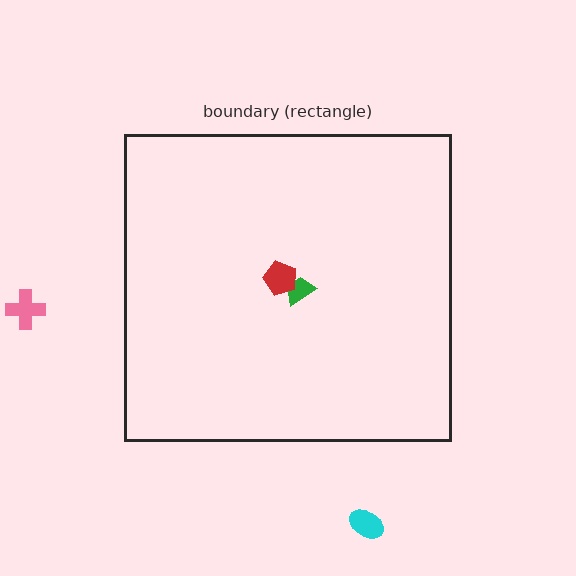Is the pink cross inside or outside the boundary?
Outside.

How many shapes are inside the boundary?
2 inside, 2 outside.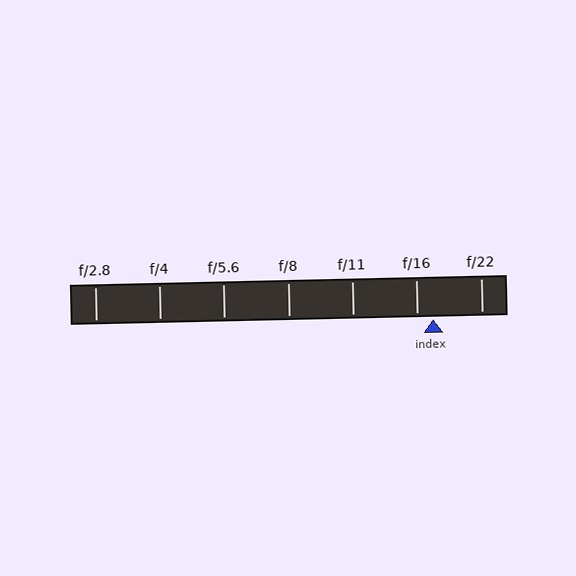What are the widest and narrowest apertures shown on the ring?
The widest aperture shown is f/2.8 and the narrowest is f/22.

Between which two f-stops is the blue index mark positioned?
The index mark is between f/16 and f/22.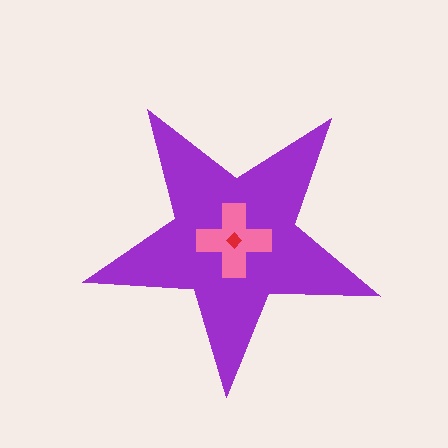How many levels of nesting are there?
3.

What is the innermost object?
The red diamond.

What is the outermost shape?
The purple star.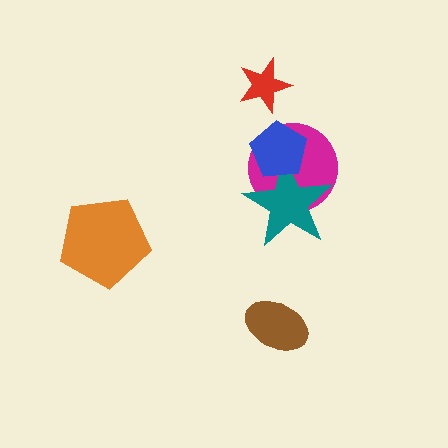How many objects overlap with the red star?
0 objects overlap with the red star.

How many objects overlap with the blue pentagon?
2 objects overlap with the blue pentagon.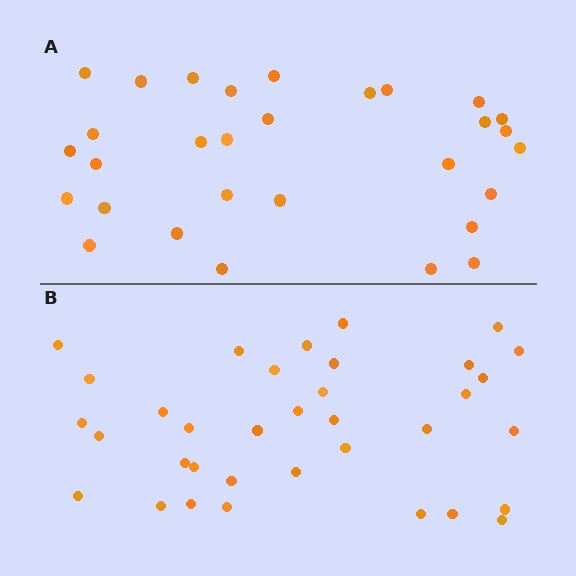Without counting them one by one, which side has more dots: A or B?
Region B (the bottom region) has more dots.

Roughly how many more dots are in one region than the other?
Region B has about 5 more dots than region A.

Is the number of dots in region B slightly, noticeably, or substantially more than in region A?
Region B has only slightly more — the two regions are fairly close. The ratio is roughly 1.2 to 1.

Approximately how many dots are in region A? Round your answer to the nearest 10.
About 30 dots.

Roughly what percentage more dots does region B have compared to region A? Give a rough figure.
About 15% more.